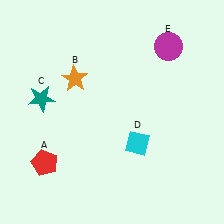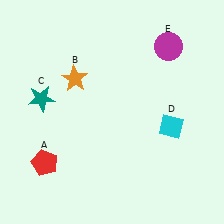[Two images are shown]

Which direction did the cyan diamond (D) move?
The cyan diamond (D) moved right.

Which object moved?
The cyan diamond (D) moved right.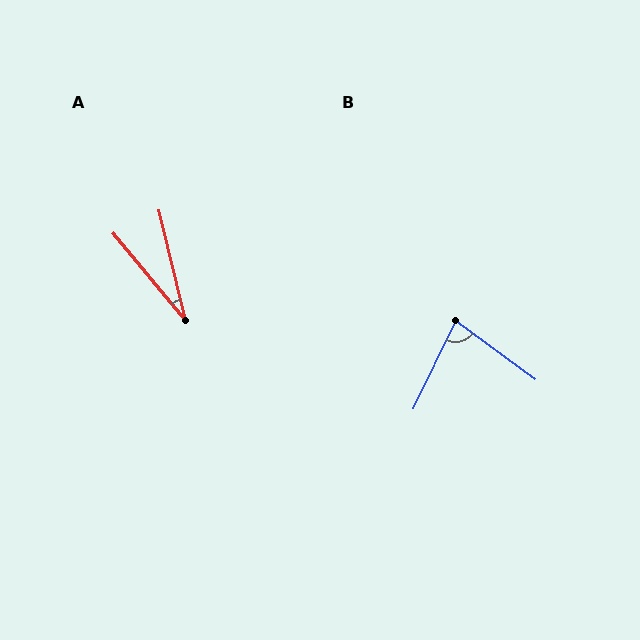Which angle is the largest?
B, at approximately 79 degrees.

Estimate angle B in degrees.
Approximately 79 degrees.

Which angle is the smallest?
A, at approximately 26 degrees.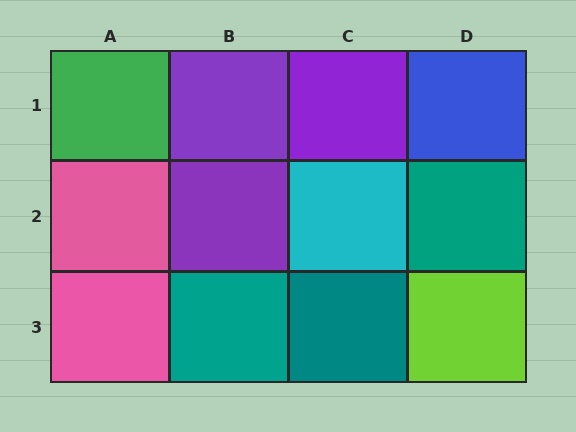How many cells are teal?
3 cells are teal.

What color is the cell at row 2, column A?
Pink.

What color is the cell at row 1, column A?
Green.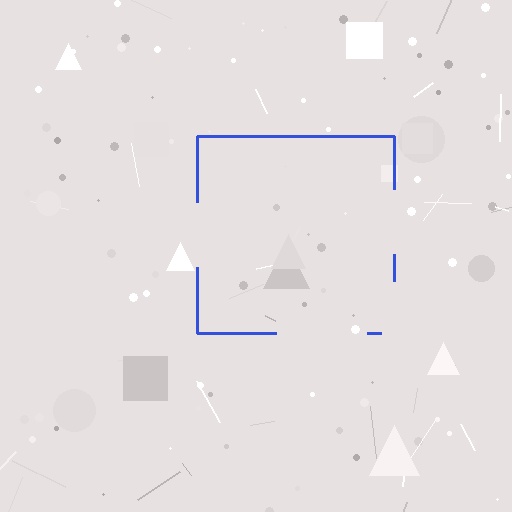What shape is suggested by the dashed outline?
The dashed outline suggests a square.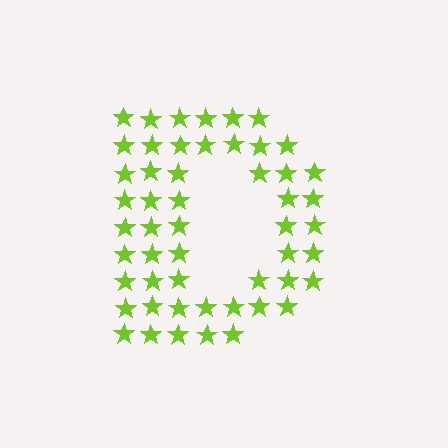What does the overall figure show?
The overall figure shows the letter D.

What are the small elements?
The small elements are stars.